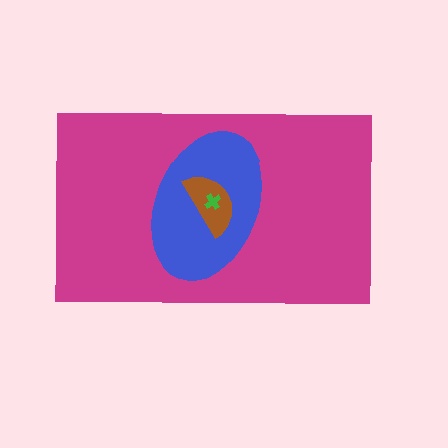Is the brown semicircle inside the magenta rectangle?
Yes.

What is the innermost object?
The green cross.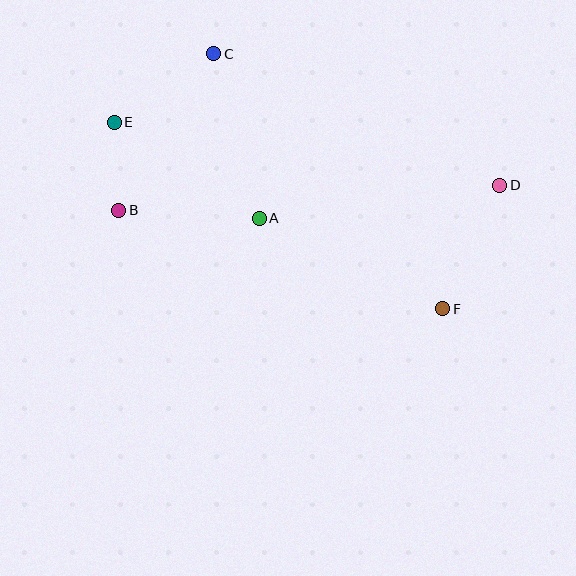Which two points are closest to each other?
Points B and E are closest to each other.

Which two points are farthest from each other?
Points D and E are farthest from each other.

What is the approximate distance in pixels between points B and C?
The distance between B and C is approximately 183 pixels.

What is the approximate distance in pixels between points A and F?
The distance between A and F is approximately 205 pixels.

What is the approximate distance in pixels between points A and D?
The distance between A and D is approximately 243 pixels.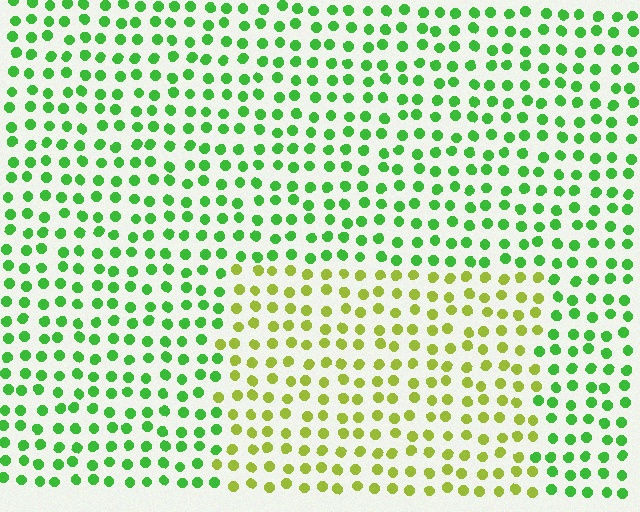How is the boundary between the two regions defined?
The boundary is defined purely by a slight shift in hue (about 43 degrees). Spacing, size, and orientation are identical on both sides.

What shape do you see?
I see a rectangle.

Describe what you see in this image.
The image is filled with small green elements in a uniform arrangement. A rectangle-shaped region is visible where the elements are tinted to a slightly different hue, forming a subtle color boundary.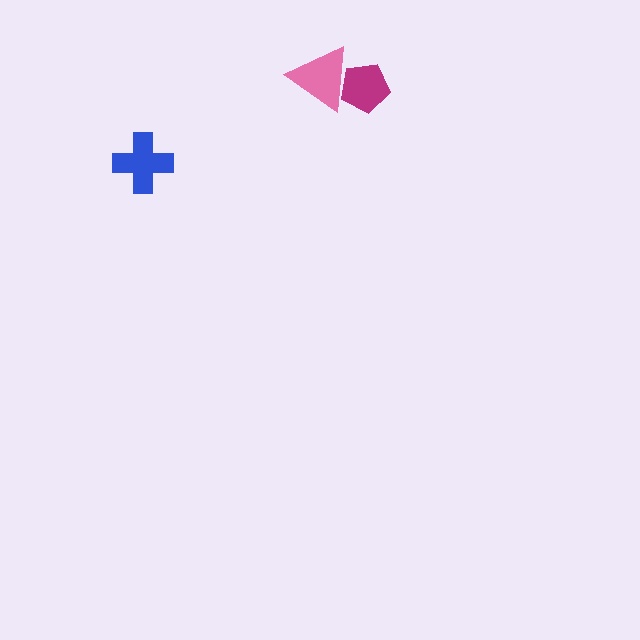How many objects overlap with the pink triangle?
1 object overlaps with the pink triangle.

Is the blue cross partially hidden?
No, no other shape covers it.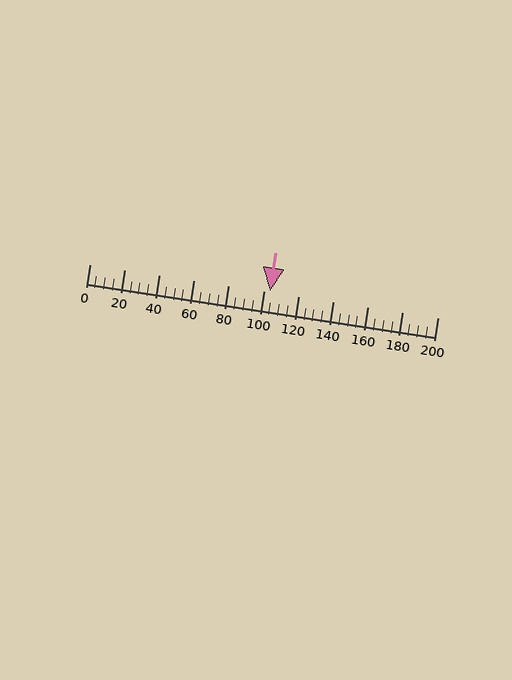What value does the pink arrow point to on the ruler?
The pink arrow points to approximately 104.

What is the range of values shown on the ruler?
The ruler shows values from 0 to 200.